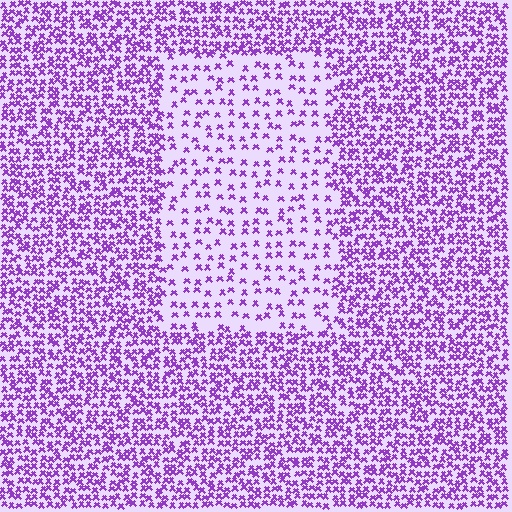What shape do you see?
I see a rectangle.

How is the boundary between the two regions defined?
The boundary is defined by a change in element density (approximately 2.4x ratio). All elements are the same color, size, and shape.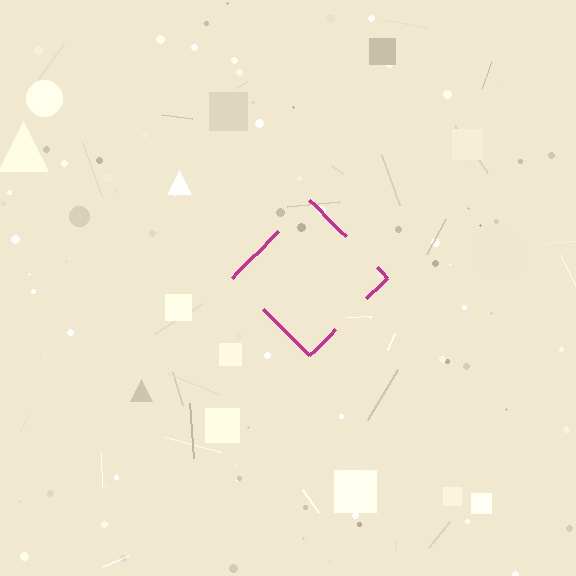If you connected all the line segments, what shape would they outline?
They would outline a diamond.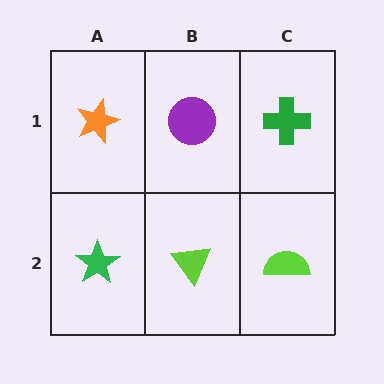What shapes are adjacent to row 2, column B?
A purple circle (row 1, column B), a green star (row 2, column A), a lime semicircle (row 2, column C).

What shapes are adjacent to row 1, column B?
A lime triangle (row 2, column B), an orange star (row 1, column A), a green cross (row 1, column C).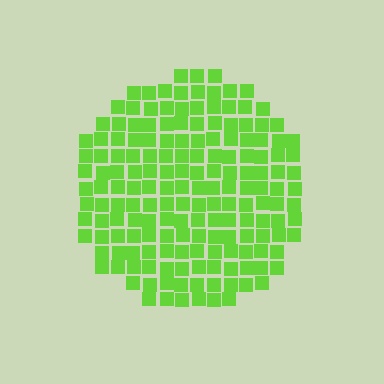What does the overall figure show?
The overall figure shows a circle.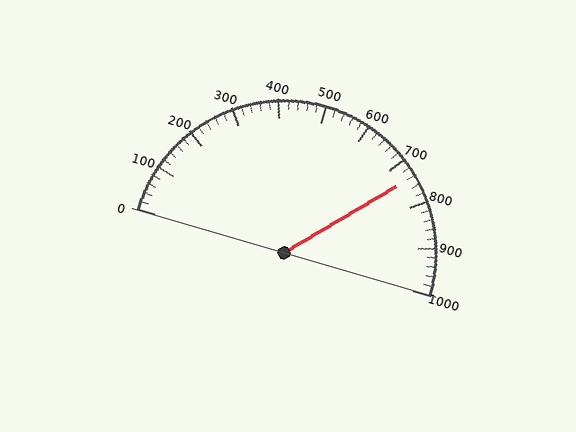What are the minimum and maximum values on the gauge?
The gauge ranges from 0 to 1000.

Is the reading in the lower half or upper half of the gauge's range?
The reading is in the upper half of the range (0 to 1000).